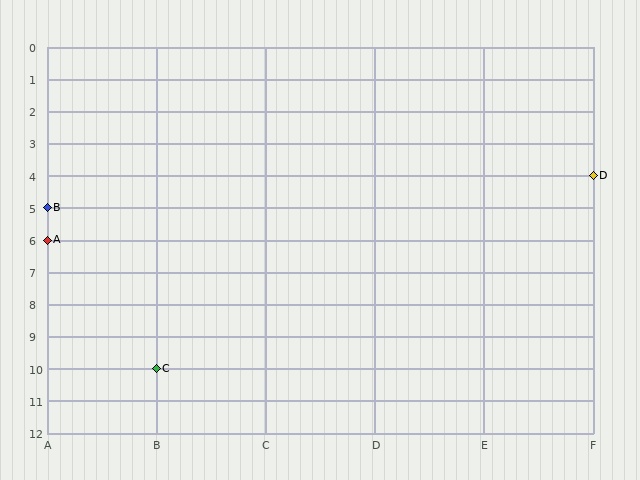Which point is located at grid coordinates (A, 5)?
Point B is at (A, 5).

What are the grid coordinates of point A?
Point A is at grid coordinates (A, 6).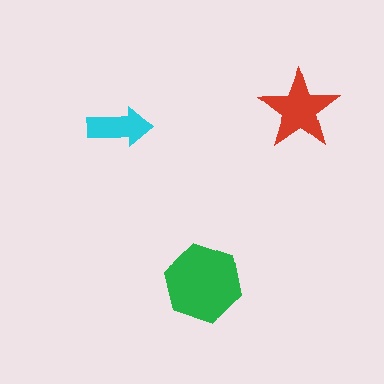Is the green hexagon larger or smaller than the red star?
Larger.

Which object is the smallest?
The cyan arrow.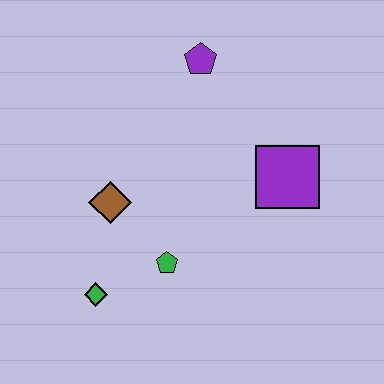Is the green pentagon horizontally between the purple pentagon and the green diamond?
Yes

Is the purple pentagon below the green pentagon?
No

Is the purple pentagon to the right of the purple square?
No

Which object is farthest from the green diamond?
The purple pentagon is farthest from the green diamond.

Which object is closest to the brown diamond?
The green pentagon is closest to the brown diamond.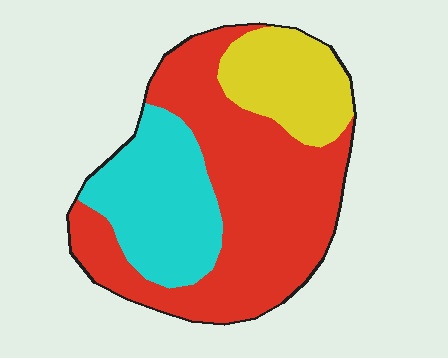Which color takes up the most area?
Red, at roughly 55%.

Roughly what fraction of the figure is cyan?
Cyan covers around 25% of the figure.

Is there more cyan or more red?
Red.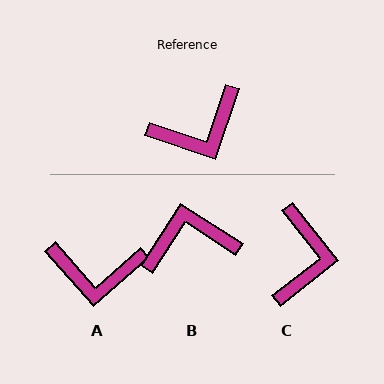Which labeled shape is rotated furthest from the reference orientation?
B, about 166 degrees away.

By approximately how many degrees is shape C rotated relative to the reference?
Approximately 57 degrees counter-clockwise.